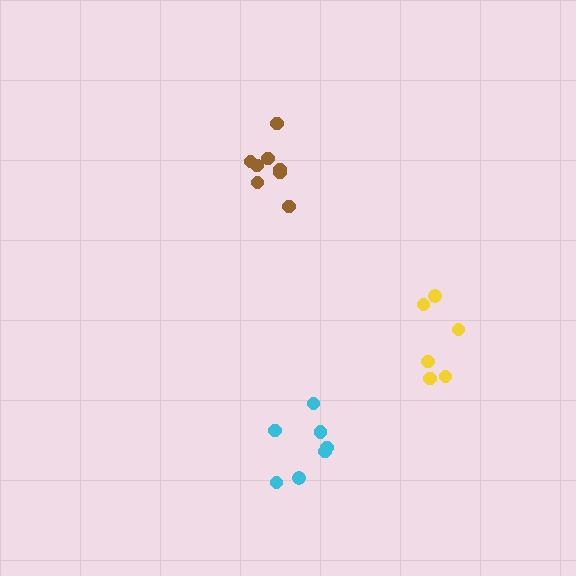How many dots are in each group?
Group 1: 7 dots, Group 2: 6 dots, Group 3: 8 dots (21 total).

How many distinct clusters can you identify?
There are 3 distinct clusters.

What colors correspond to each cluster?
The clusters are colored: cyan, yellow, brown.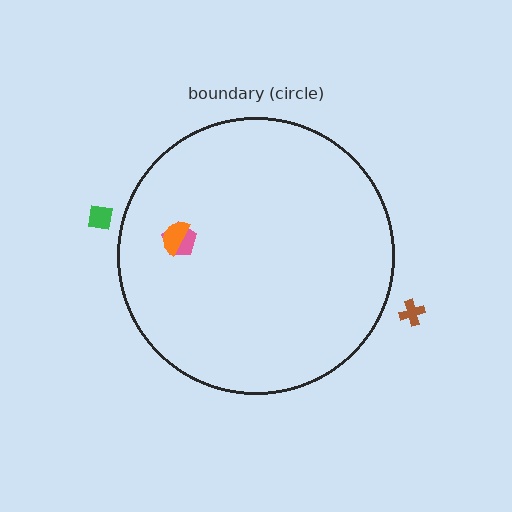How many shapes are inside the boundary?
2 inside, 2 outside.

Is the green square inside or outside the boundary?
Outside.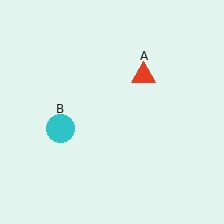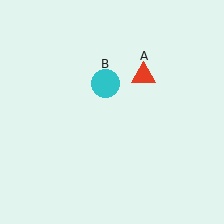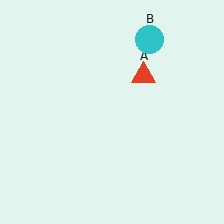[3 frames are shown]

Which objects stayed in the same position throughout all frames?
Red triangle (object A) remained stationary.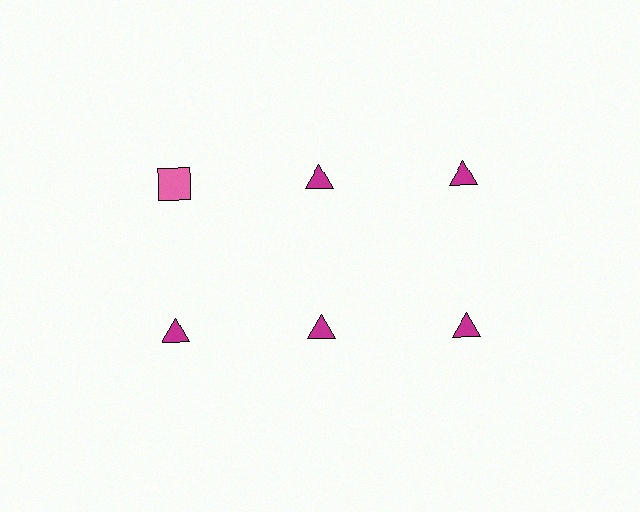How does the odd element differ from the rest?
It differs in both color (pink instead of magenta) and shape (square instead of triangle).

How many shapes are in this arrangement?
There are 6 shapes arranged in a grid pattern.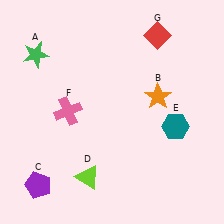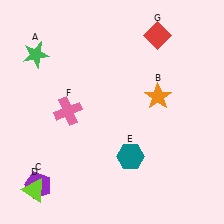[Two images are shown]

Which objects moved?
The objects that moved are: the lime triangle (D), the teal hexagon (E).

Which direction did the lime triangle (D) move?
The lime triangle (D) moved left.